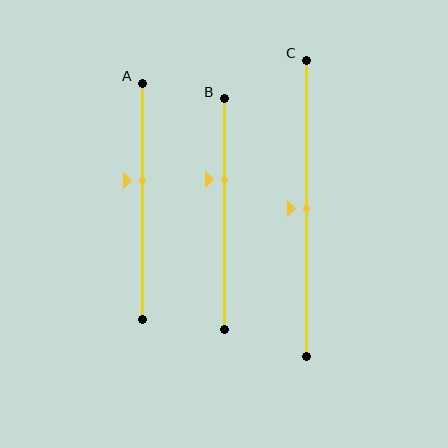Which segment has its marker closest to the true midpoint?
Segment C has its marker closest to the true midpoint.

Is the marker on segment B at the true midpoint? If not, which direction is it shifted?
No, the marker on segment B is shifted upward by about 15% of the segment length.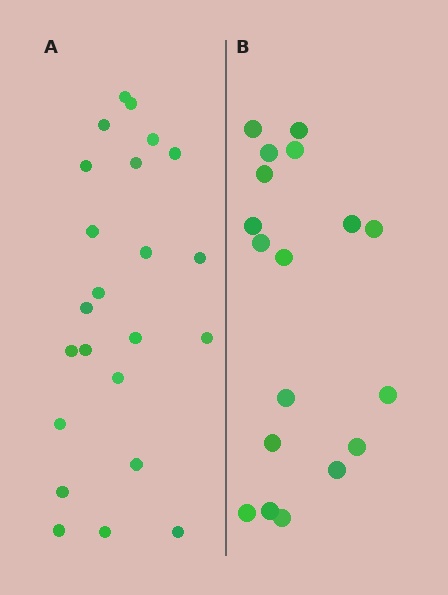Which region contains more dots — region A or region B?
Region A (the left region) has more dots.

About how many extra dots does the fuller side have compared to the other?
Region A has about 5 more dots than region B.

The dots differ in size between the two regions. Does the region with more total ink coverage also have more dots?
No. Region B has more total ink coverage because its dots are larger, but region A actually contains more individual dots. Total area can be misleading — the number of items is what matters here.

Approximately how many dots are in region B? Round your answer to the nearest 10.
About 20 dots. (The exact count is 18, which rounds to 20.)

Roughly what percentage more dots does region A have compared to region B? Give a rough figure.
About 30% more.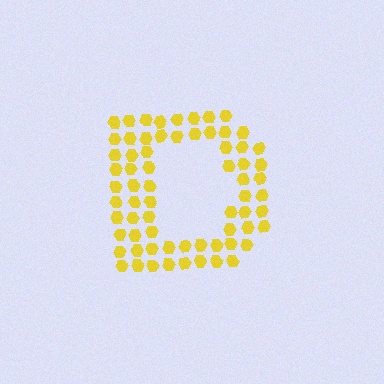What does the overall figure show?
The overall figure shows the letter D.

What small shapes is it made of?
It is made of small hexagons.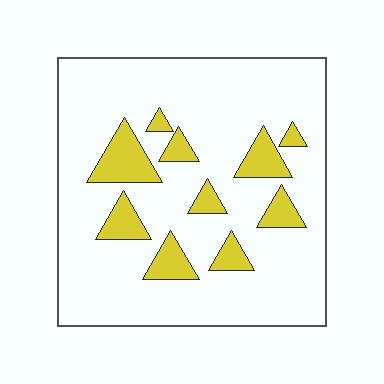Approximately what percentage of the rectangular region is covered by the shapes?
Approximately 15%.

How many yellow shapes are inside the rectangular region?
10.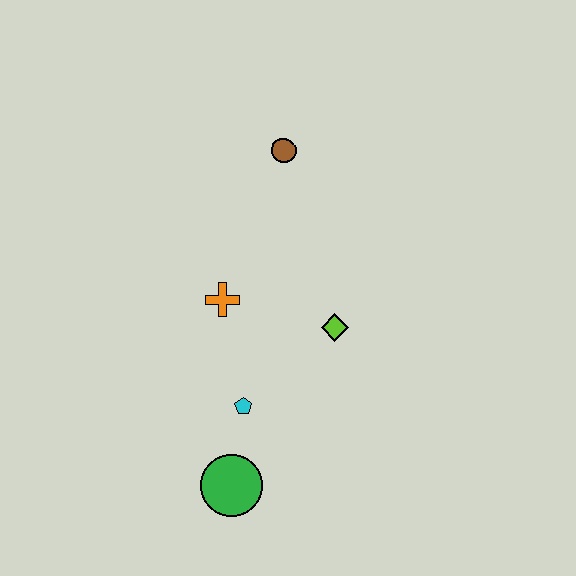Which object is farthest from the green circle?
The brown circle is farthest from the green circle.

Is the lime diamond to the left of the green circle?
No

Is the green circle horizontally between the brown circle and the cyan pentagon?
No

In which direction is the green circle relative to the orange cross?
The green circle is below the orange cross.